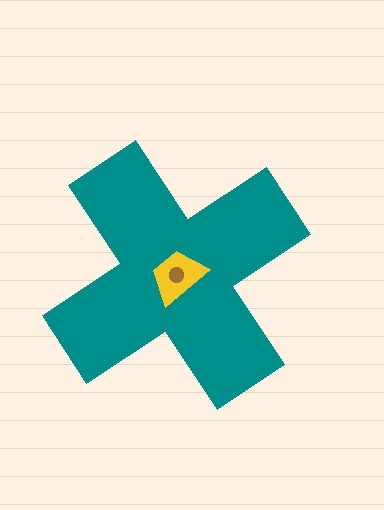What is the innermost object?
The brown circle.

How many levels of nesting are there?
3.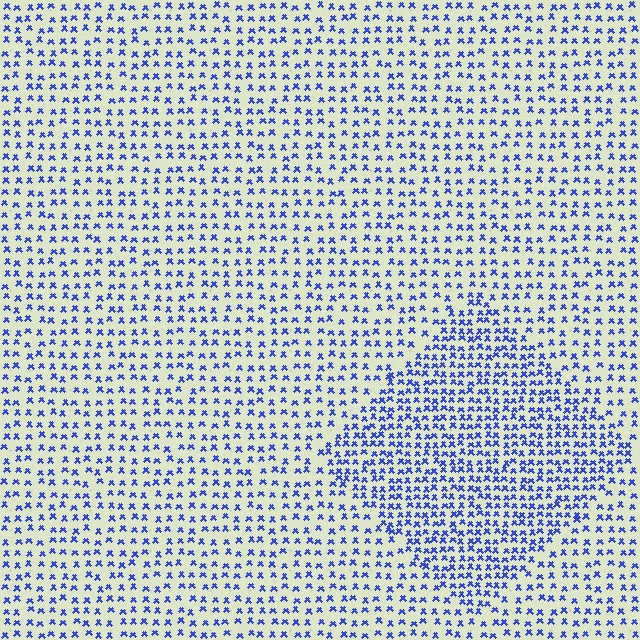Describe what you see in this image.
The image contains small blue elements arranged at two different densities. A diamond-shaped region is visible where the elements are more densely packed than the surrounding area.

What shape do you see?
I see a diamond.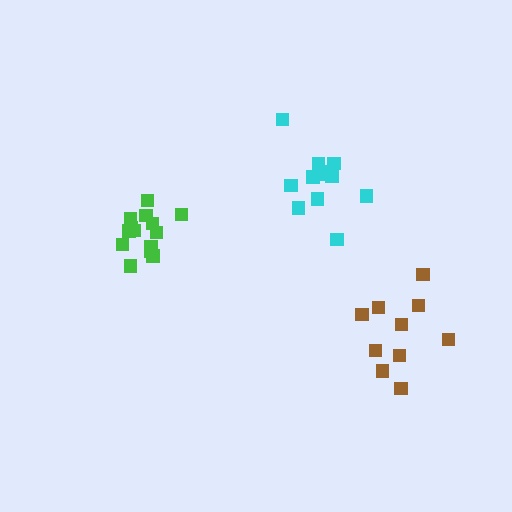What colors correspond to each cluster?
The clusters are colored: brown, cyan, green.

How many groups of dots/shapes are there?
There are 3 groups.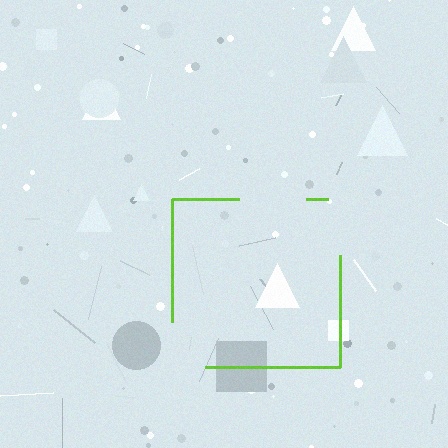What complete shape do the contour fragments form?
The contour fragments form a square.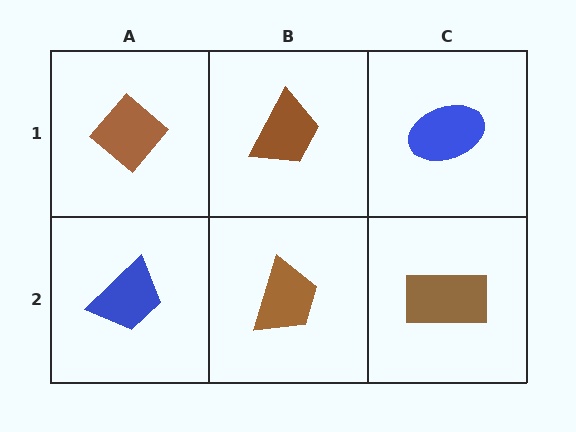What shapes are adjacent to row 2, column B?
A brown trapezoid (row 1, column B), a blue trapezoid (row 2, column A), a brown rectangle (row 2, column C).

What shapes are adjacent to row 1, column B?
A brown trapezoid (row 2, column B), a brown diamond (row 1, column A), a blue ellipse (row 1, column C).